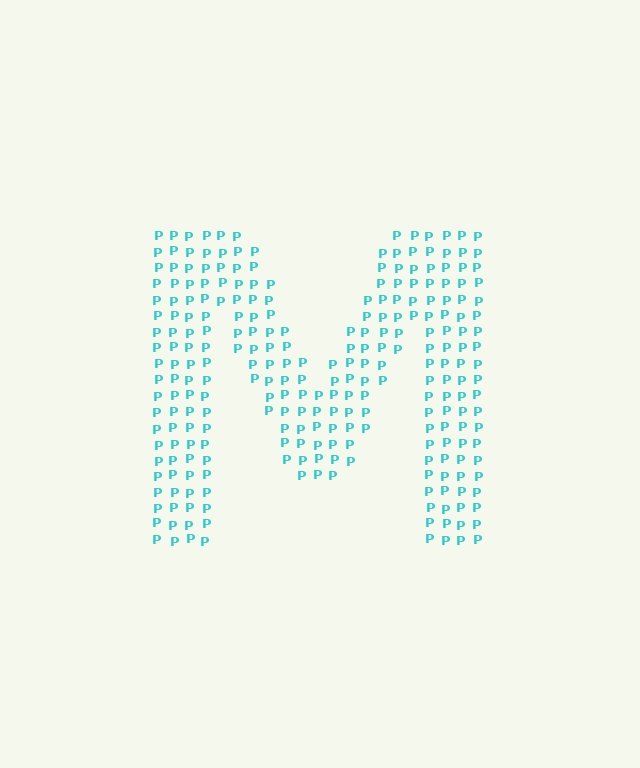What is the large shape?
The large shape is the letter M.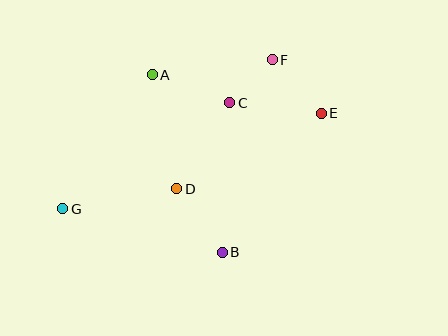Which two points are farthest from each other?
Points E and G are farthest from each other.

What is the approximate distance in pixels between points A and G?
The distance between A and G is approximately 161 pixels.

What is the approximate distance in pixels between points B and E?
The distance between B and E is approximately 171 pixels.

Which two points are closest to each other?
Points C and F are closest to each other.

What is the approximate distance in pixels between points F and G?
The distance between F and G is approximately 257 pixels.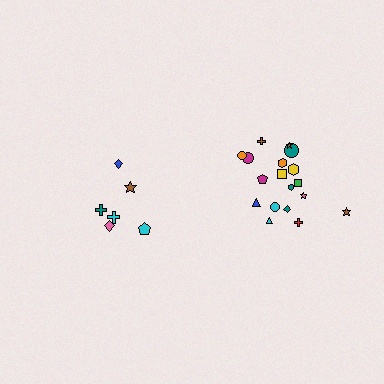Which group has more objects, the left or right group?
The right group.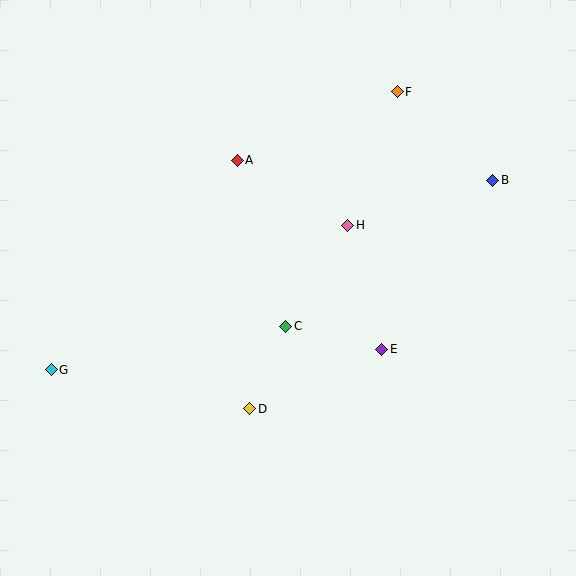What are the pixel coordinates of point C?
Point C is at (286, 326).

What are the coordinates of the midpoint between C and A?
The midpoint between C and A is at (262, 243).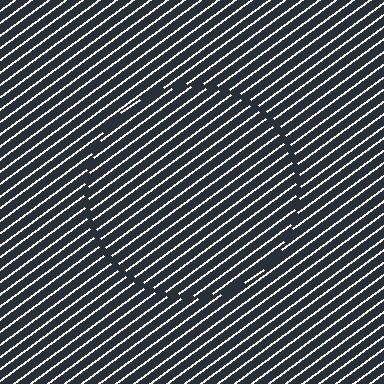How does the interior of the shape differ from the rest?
The interior of the shape contains the same grating, shifted by half a period — the contour is defined by the phase discontinuity where line-ends from the inner and outer gratings abut.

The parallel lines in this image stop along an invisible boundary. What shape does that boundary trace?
An illusory circle. The interior of the shape contains the same grating, shifted by half a period — the contour is defined by the phase discontinuity where line-ends from the inner and outer gratings abut.